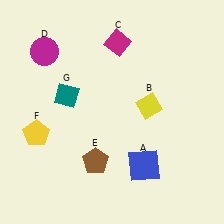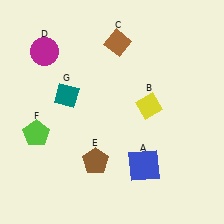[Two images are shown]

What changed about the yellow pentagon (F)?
In Image 1, F is yellow. In Image 2, it changed to lime.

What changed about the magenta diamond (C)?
In Image 1, C is magenta. In Image 2, it changed to brown.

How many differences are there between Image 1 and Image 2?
There are 2 differences between the two images.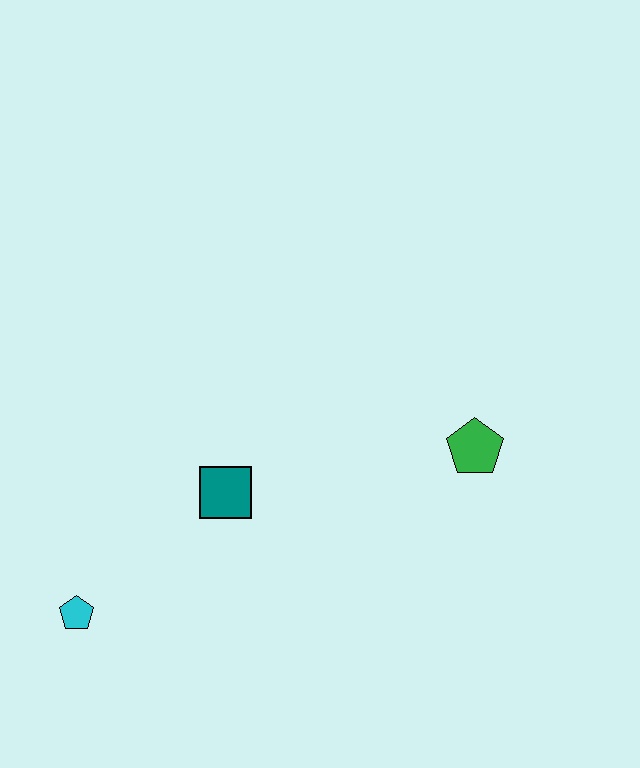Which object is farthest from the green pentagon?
The cyan pentagon is farthest from the green pentagon.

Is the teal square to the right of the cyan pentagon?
Yes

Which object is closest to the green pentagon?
The teal square is closest to the green pentagon.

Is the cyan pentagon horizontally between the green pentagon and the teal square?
No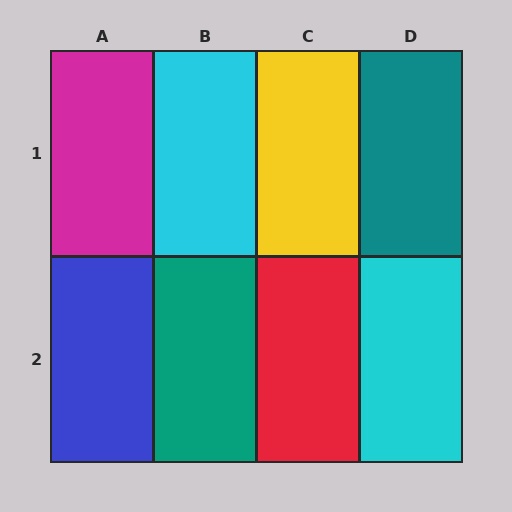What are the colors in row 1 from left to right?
Magenta, cyan, yellow, teal.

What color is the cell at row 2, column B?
Teal.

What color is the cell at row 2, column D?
Cyan.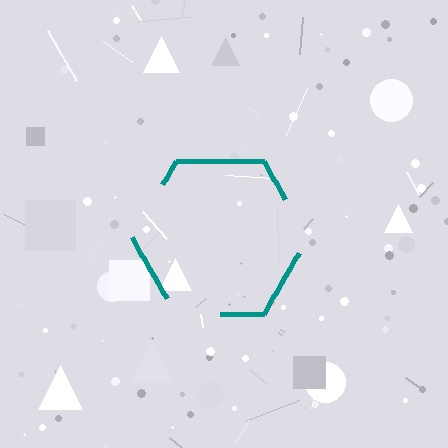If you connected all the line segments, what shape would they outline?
They would outline a hexagon.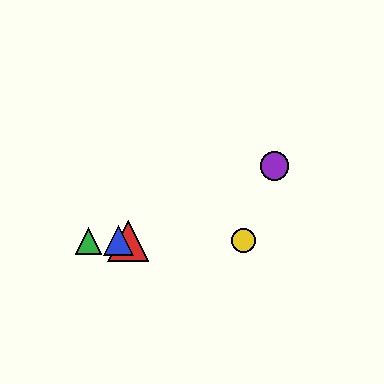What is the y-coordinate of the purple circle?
The purple circle is at y≈166.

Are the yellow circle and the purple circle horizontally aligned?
No, the yellow circle is at y≈241 and the purple circle is at y≈166.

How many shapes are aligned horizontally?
4 shapes (the red triangle, the blue triangle, the green triangle, the yellow circle) are aligned horizontally.